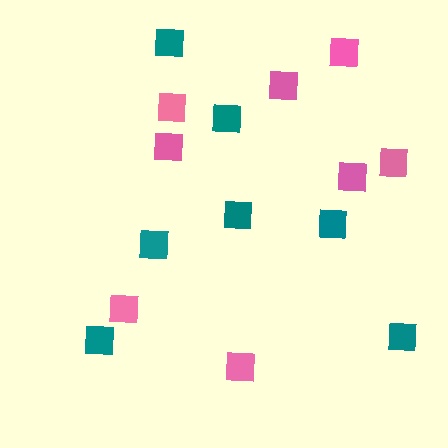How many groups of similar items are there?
There are 2 groups: one group of teal squares (7) and one group of pink squares (8).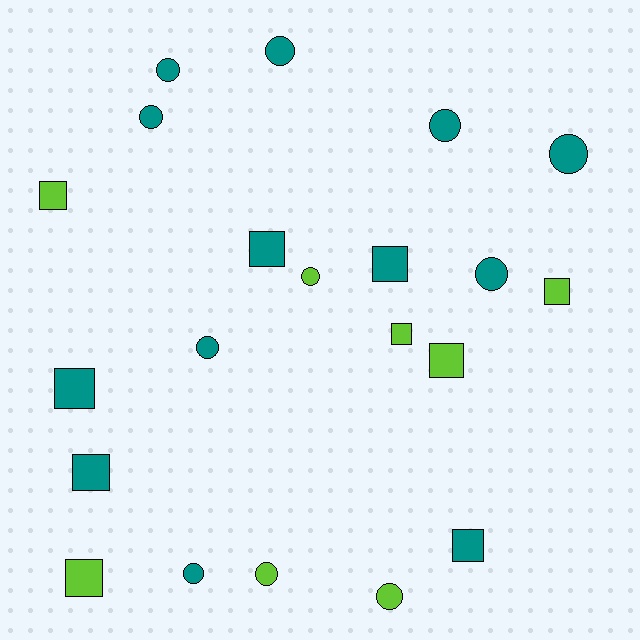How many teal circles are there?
There are 8 teal circles.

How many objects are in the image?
There are 21 objects.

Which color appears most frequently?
Teal, with 13 objects.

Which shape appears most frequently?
Circle, with 11 objects.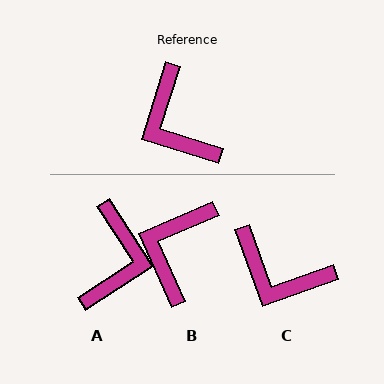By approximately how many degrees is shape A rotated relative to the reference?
Approximately 141 degrees counter-clockwise.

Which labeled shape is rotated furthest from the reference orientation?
A, about 141 degrees away.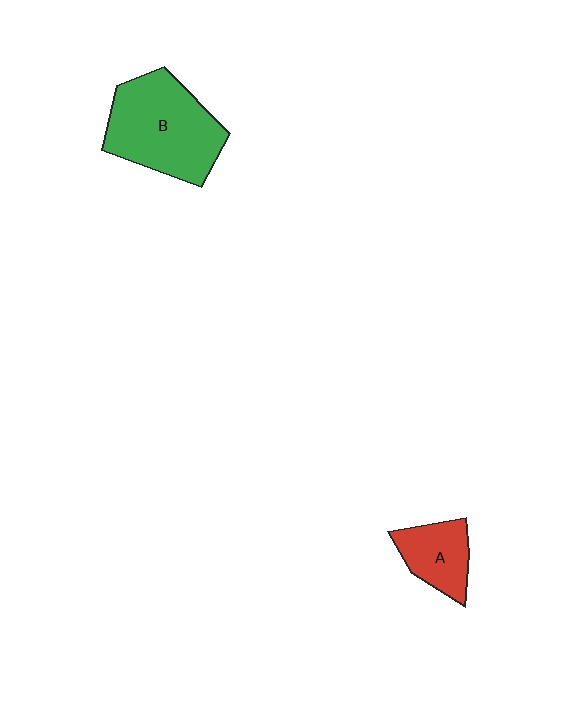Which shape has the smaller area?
Shape A (red).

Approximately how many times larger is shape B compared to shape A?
Approximately 2.2 times.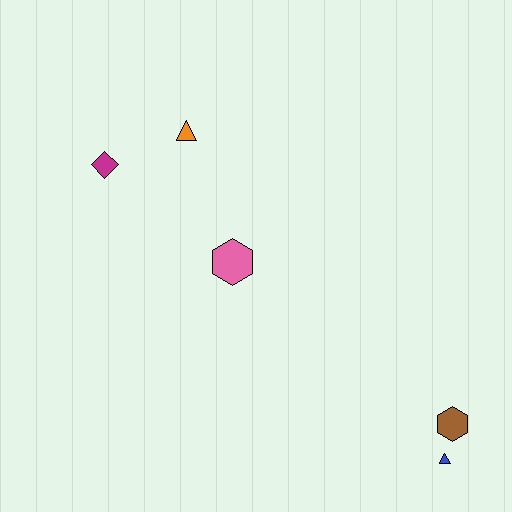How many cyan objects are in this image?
There are no cyan objects.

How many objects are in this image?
There are 5 objects.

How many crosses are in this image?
There are no crosses.